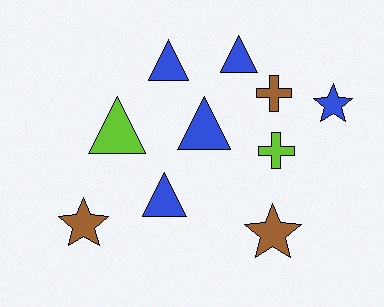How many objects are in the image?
There are 10 objects.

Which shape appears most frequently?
Triangle, with 5 objects.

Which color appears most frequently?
Blue, with 5 objects.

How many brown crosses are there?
There is 1 brown cross.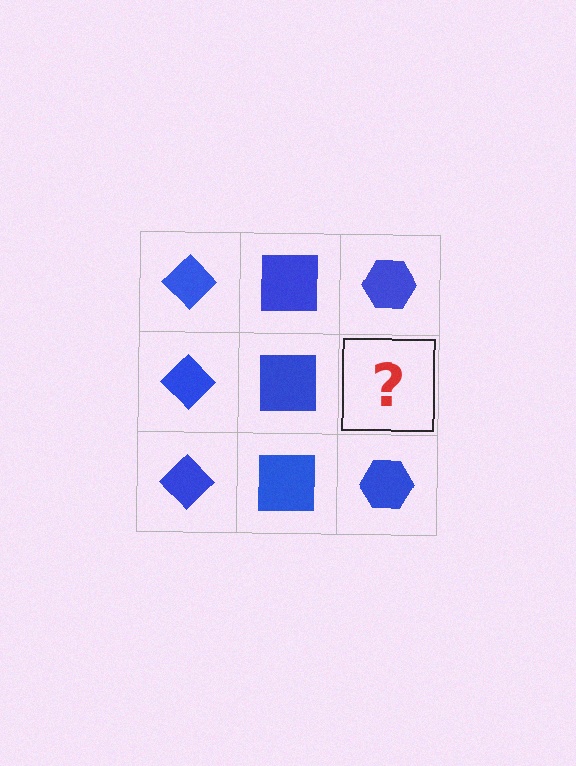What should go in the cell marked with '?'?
The missing cell should contain a blue hexagon.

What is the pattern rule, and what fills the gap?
The rule is that each column has a consistent shape. The gap should be filled with a blue hexagon.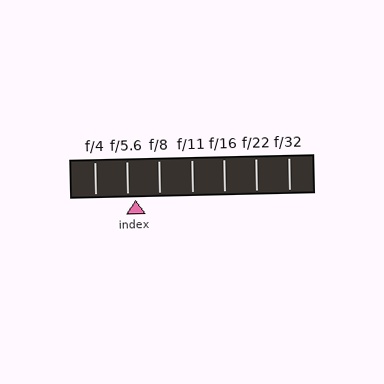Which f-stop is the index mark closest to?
The index mark is closest to f/5.6.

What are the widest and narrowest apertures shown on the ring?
The widest aperture shown is f/4 and the narrowest is f/32.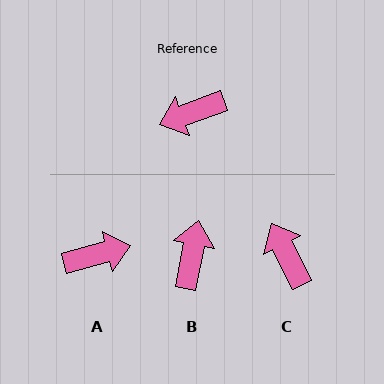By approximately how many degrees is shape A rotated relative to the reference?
Approximately 174 degrees counter-clockwise.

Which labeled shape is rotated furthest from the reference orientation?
A, about 174 degrees away.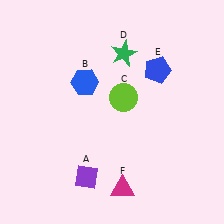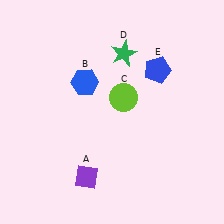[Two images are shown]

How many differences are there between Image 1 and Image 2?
There is 1 difference between the two images.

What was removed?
The magenta triangle (F) was removed in Image 2.